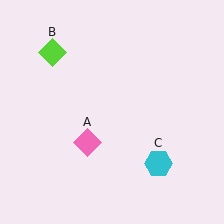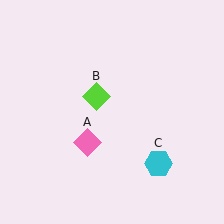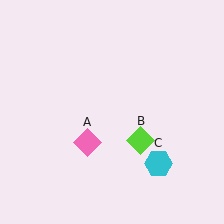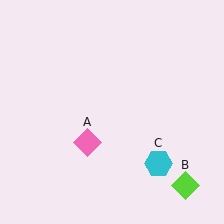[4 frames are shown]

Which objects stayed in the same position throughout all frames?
Pink diamond (object A) and cyan hexagon (object C) remained stationary.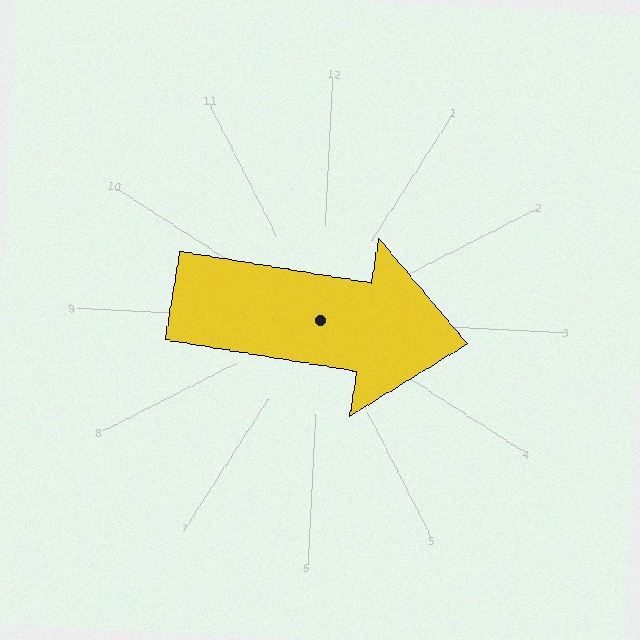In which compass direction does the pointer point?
East.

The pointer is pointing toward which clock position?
Roughly 3 o'clock.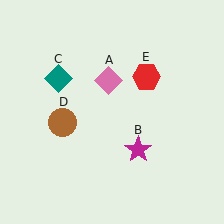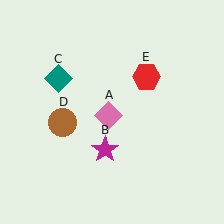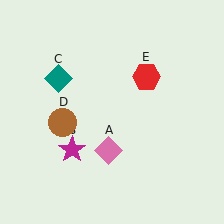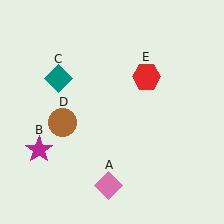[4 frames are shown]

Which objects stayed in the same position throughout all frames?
Teal diamond (object C) and brown circle (object D) and red hexagon (object E) remained stationary.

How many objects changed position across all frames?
2 objects changed position: pink diamond (object A), magenta star (object B).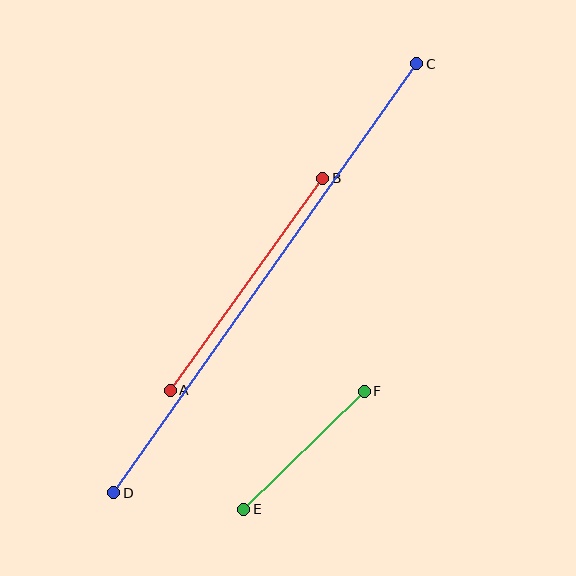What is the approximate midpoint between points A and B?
The midpoint is at approximately (247, 284) pixels.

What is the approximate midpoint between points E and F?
The midpoint is at approximately (304, 450) pixels.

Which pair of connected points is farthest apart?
Points C and D are farthest apart.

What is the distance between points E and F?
The distance is approximately 169 pixels.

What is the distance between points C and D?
The distance is approximately 525 pixels.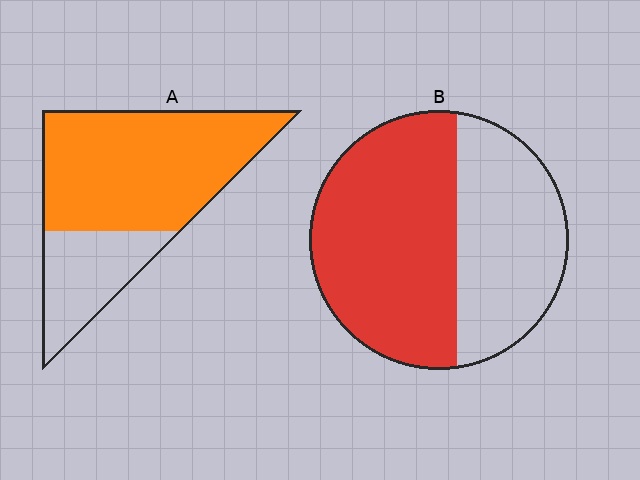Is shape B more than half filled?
Yes.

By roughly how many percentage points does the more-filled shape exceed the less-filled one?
By roughly 15 percentage points (A over B).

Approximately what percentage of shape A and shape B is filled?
A is approximately 70% and B is approximately 60%.